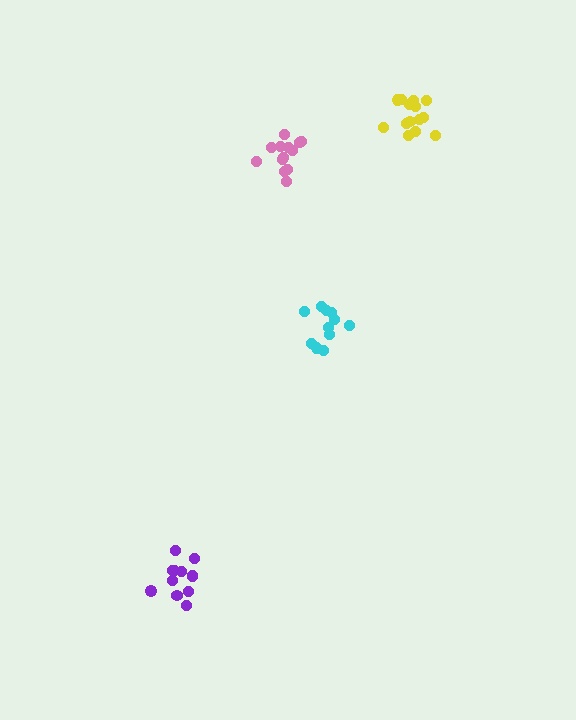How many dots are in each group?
Group 1: 12 dots, Group 2: 13 dots, Group 3: 14 dots, Group 4: 11 dots (50 total).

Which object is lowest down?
The purple cluster is bottommost.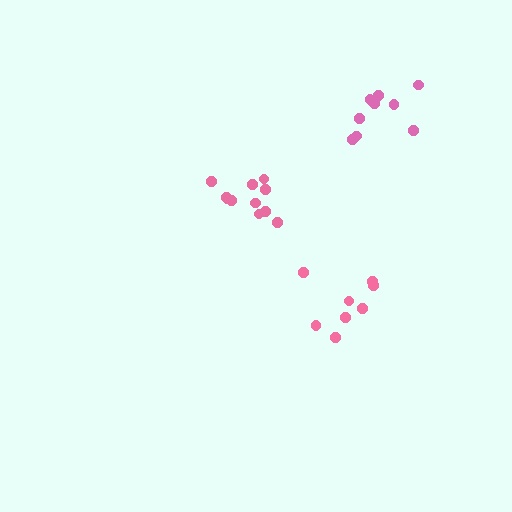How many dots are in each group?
Group 1: 9 dots, Group 2: 11 dots, Group 3: 8 dots (28 total).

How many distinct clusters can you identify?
There are 3 distinct clusters.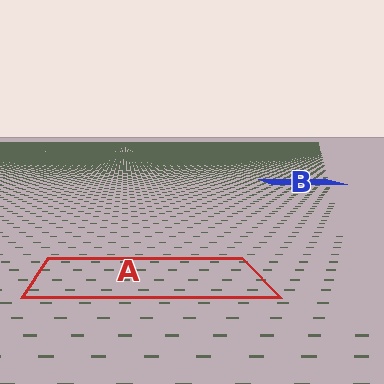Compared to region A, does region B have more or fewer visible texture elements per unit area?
Region B has more texture elements per unit area — they are packed more densely because it is farther away.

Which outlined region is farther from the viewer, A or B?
Region B is farther from the viewer — the texture elements inside it appear smaller and more densely packed.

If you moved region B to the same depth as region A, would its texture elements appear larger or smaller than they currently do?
They would appear larger. At a closer depth, the same texture elements are projected at a bigger on-screen size.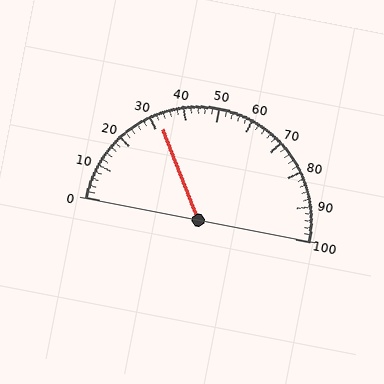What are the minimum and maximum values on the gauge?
The gauge ranges from 0 to 100.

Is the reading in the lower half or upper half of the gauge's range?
The reading is in the lower half of the range (0 to 100).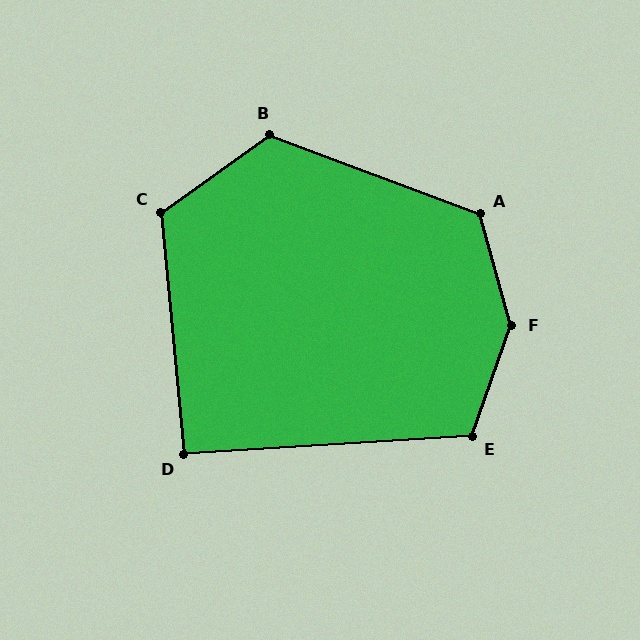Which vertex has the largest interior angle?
F, at approximately 145 degrees.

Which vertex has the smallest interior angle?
D, at approximately 92 degrees.